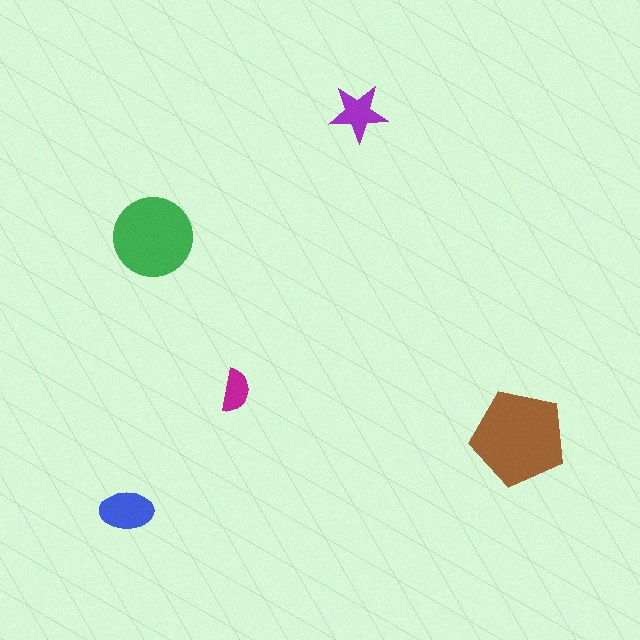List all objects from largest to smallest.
The brown pentagon, the green circle, the blue ellipse, the purple star, the magenta semicircle.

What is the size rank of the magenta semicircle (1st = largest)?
5th.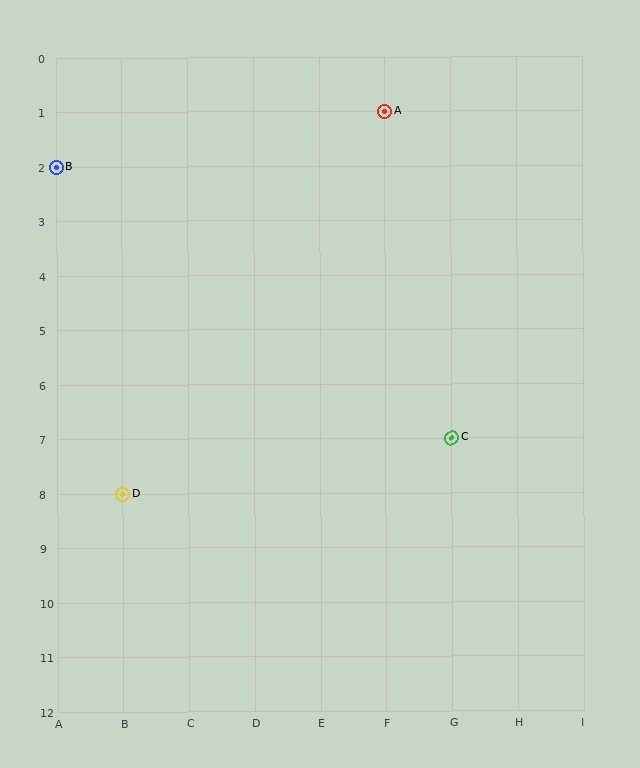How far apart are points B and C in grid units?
Points B and C are 6 columns and 5 rows apart (about 7.8 grid units diagonally).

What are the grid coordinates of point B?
Point B is at grid coordinates (A, 2).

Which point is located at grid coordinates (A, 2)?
Point B is at (A, 2).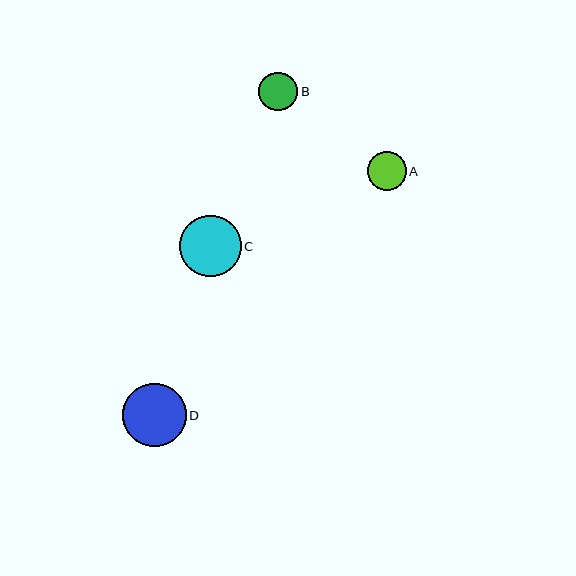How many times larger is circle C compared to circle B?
Circle C is approximately 1.6 times the size of circle B.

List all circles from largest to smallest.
From largest to smallest: D, C, B, A.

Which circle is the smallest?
Circle A is the smallest with a size of approximately 39 pixels.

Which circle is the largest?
Circle D is the largest with a size of approximately 63 pixels.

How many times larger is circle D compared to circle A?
Circle D is approximately 1.6 times the size of circle A.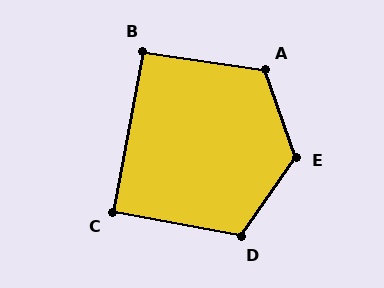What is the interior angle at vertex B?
Approximately 92 degrees (approximately right).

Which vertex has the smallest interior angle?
C, at approximately 90 degrees.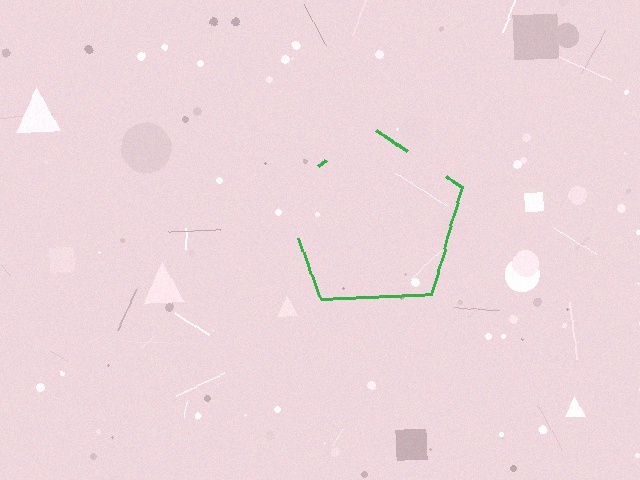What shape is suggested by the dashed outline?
The dashed outline suggests a pentagon.